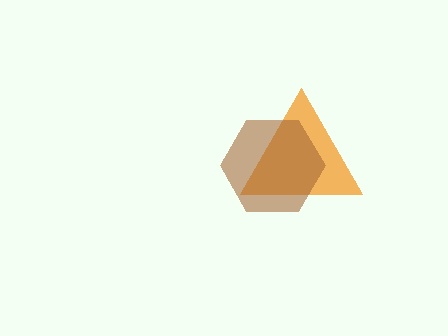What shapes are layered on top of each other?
The layered shapes are: an orange triangle, a brown hexagon.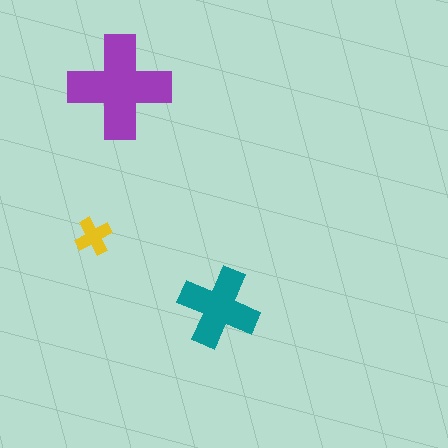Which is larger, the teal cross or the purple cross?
The purple one.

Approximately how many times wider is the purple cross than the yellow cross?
About 2.5 times wider.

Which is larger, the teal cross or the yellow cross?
The teal one.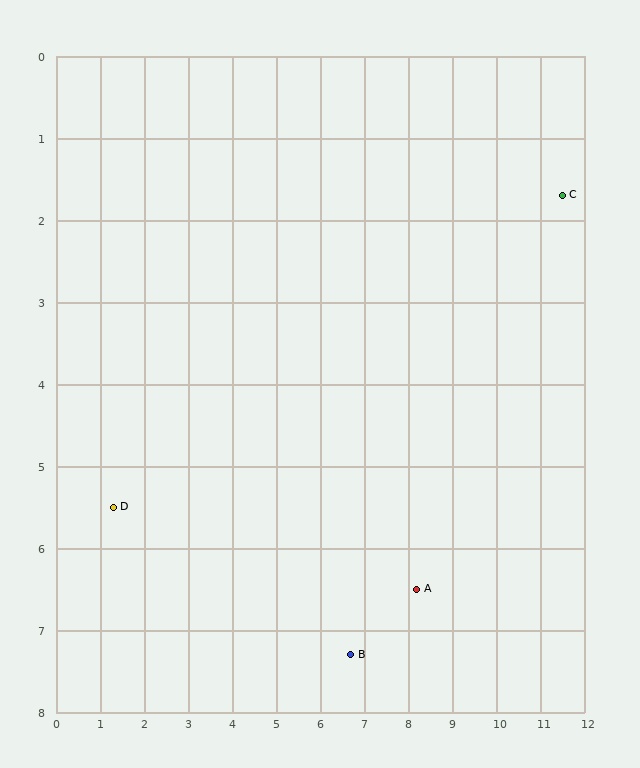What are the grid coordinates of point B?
Point B is at approximately (6.7, 7.3).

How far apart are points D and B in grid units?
Points D and B are about 5.7 grid units apart.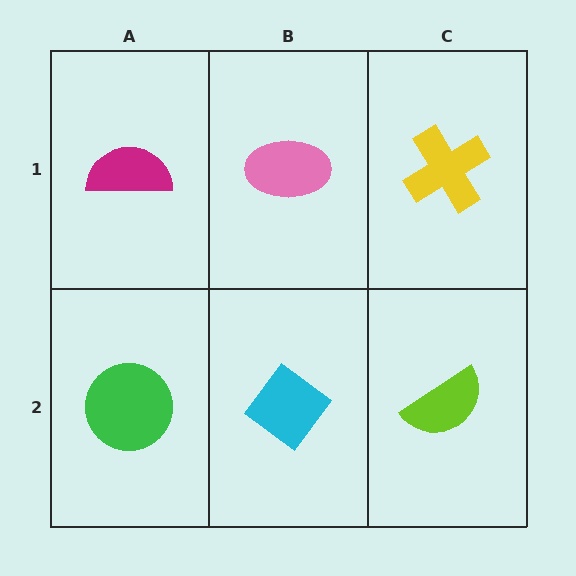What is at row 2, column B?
A cyan diamond.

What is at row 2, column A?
A green circle.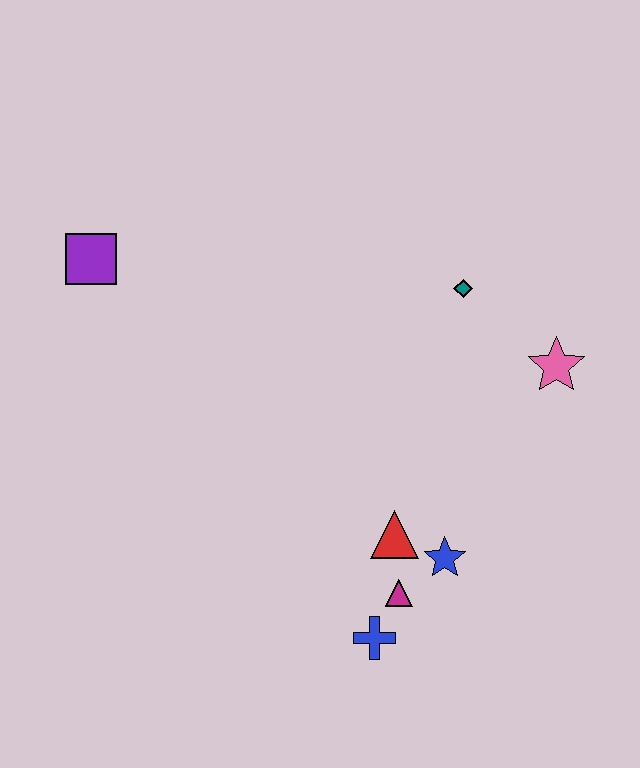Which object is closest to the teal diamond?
The pink star is closest to the teal diamond.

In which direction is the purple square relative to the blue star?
The purple square is to the left of the blue star.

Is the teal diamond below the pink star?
No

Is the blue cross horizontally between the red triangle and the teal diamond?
No